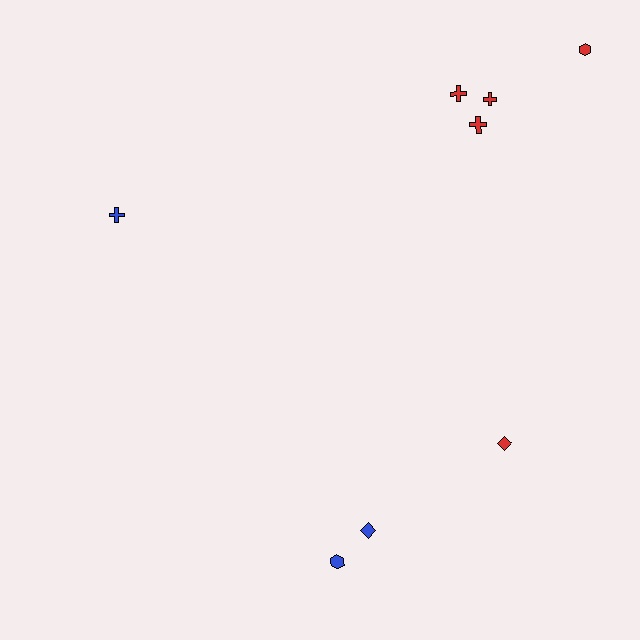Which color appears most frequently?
Red, with 5 objects.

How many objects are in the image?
There are 8 objects.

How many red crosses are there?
There are 3 red crosses.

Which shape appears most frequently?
Cross, with 4 objects.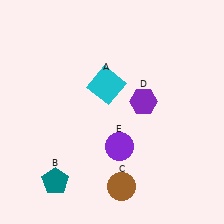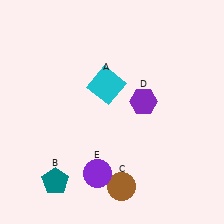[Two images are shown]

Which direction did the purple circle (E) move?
The purple circle (E) moved down.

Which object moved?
The purple circle (E) moved down.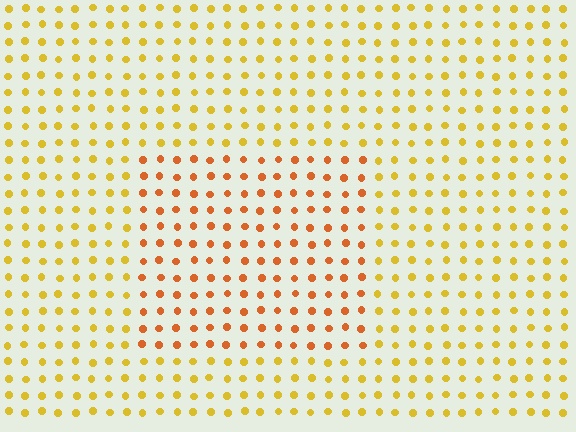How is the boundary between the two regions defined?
The boundary is defined purely by a slight shift in hue (about 30 degrees). Spacing, size, and orientation are identical on both sides.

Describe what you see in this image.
The image is filled with small yellow elements in a uniform arrangement. A rectangle-shaped region is visible where the elements are tinted to a slightly different hue, forming a subtle color boundary.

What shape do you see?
I see a rectangle.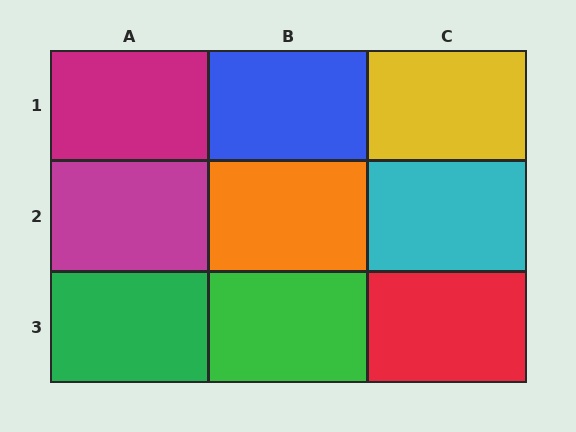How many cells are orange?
1 cell is orange.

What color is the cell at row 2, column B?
Orange.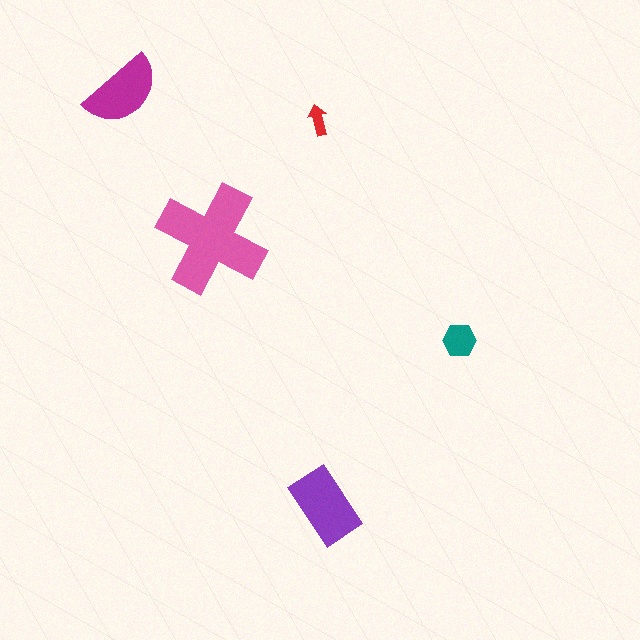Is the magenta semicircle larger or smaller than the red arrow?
Larger.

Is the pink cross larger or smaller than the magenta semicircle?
Larger.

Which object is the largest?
The pink cross.